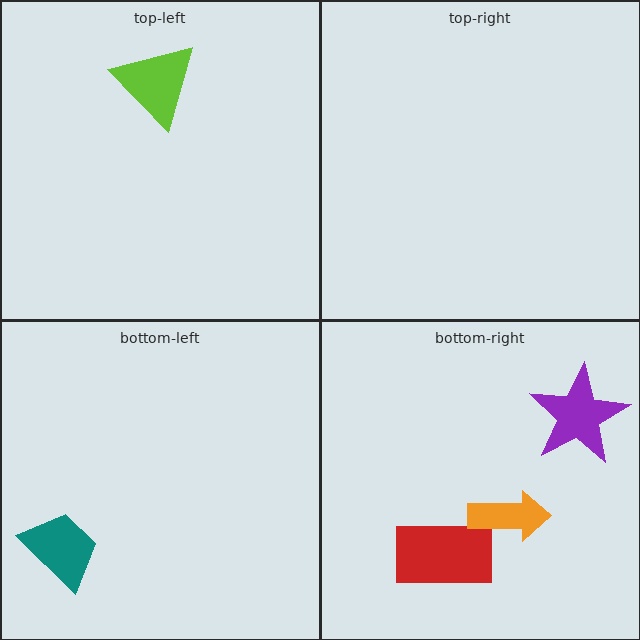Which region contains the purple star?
The bottom-right region.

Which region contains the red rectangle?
The bottom-right region.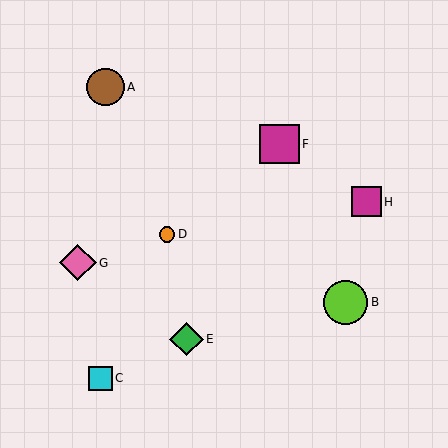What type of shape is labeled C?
Shape C is a cyan square.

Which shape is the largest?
The lime circle (labeled B) is the largest.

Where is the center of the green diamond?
The center of the green diamond is at (186, 339).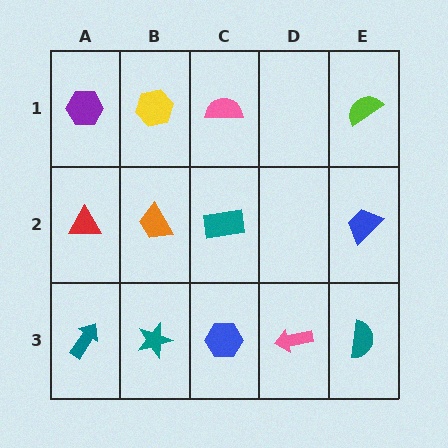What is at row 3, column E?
A teal semicircle.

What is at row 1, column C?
A pink semicircle.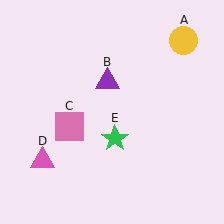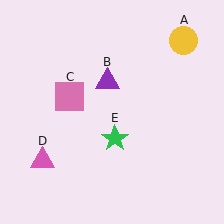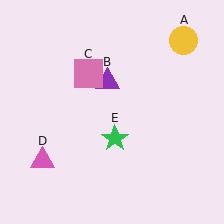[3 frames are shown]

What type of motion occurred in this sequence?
The pink square (object C) rotated clockwise around the center of the scene.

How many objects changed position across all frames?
1 object changed position: pink square (object C).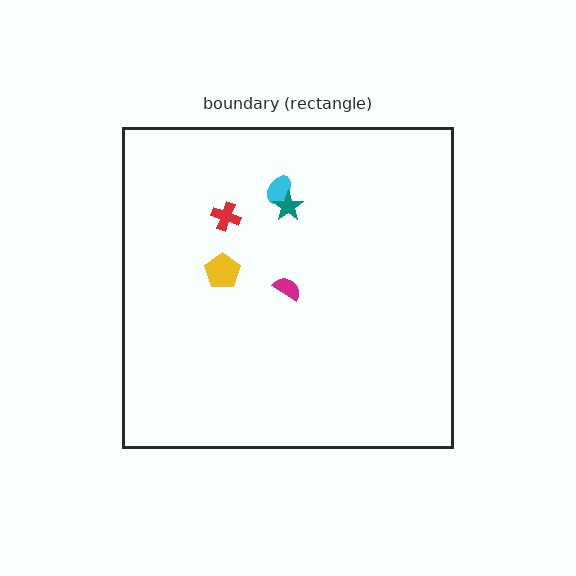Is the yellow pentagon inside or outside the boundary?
Inside.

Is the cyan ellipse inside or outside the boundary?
Inside.